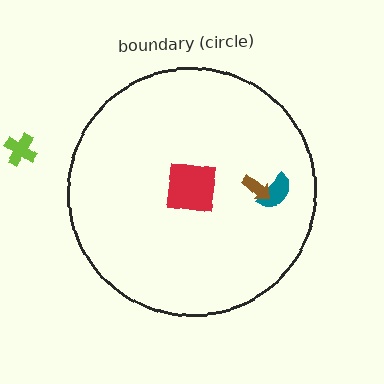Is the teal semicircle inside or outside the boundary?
Inside.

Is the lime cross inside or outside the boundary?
Outside.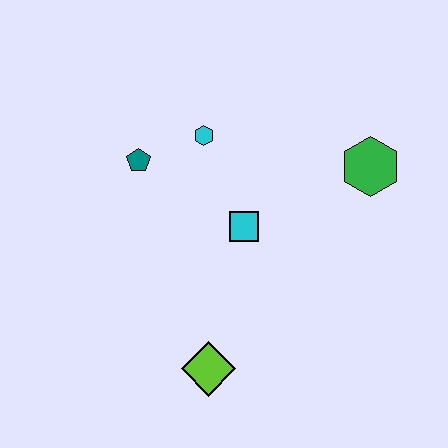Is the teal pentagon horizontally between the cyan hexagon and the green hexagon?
No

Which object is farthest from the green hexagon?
The lime diamond is farthest from the green hexagon.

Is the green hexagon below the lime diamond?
No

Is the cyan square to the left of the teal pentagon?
No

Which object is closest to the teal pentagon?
The cyan hexagon is closest to the teal pentagon.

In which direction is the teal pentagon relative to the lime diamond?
The teal pentagon is above the lime diamond.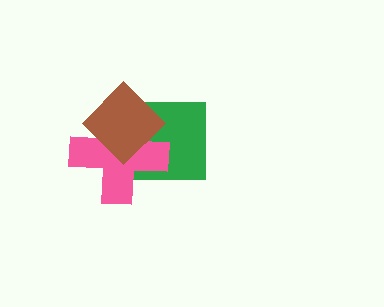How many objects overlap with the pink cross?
2 objects overlap with the pink cross.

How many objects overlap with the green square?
2 objects overlap with the green square.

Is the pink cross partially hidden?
Yes, it is partially covered by another shape.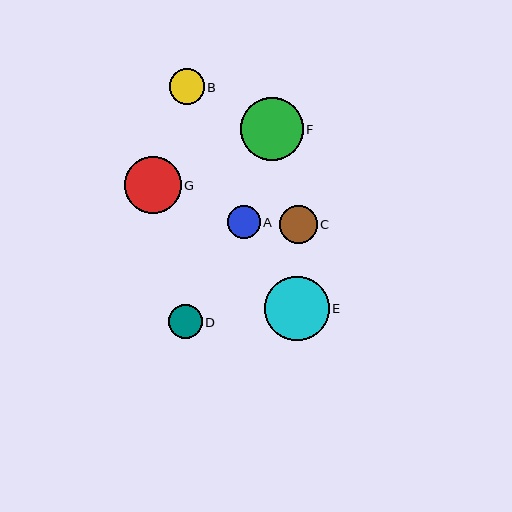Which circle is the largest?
Circle E is the largest with a size of approximately 65 pixels.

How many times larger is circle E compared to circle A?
Circle E is approximately 2.0 times the size of circle A.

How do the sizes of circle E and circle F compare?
Circle E and circle F are approximately the same size.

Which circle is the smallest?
Circle A is the smallest with a size of approximately 33 pixels.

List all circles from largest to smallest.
From largest to smallest: E, F, G, C, B, D, A.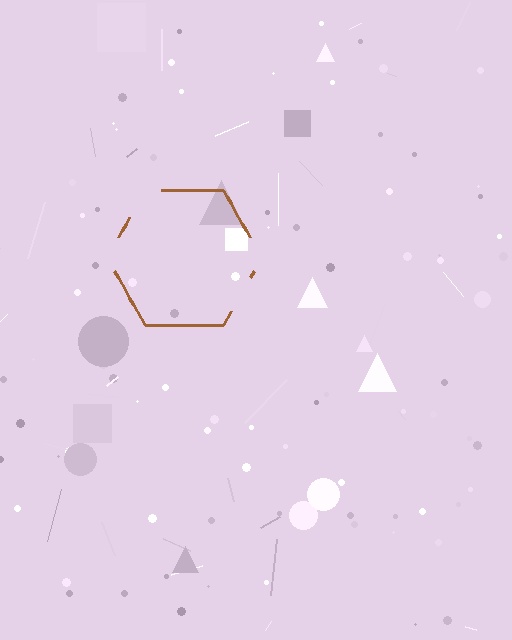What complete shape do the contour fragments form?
The contour fragments form a hexagon.